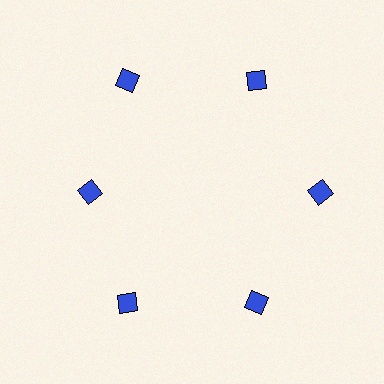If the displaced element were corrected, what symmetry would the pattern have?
It would have 6-fold rotational symmetry — the pattern would map onto itself every 60 degrees.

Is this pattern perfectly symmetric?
No. The 6 blue squares are arranged in a ring, but one element near the 9 o'clock position is pulled inward toward the center, breaking the 6-fold rotational symmetry.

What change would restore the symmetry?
The symmetry would be restored by moving it outward, back onto the ring so that all 6 squares sit at equal angles and equal distance from the center.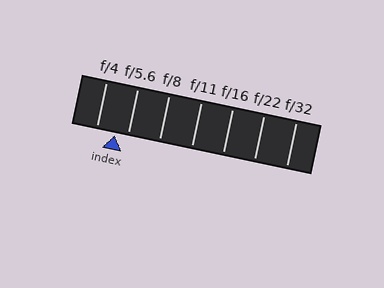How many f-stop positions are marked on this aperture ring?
There are 7 f-stop positions marked.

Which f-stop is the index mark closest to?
The index mark is closest to f/5.6.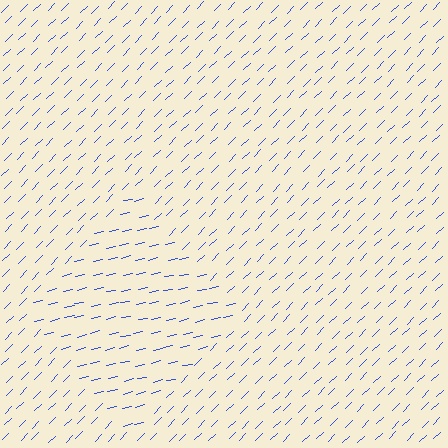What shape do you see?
I see a diamond.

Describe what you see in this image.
The image is filled with small blue line segments. A diamond region in the image has lines oriented differently from the surrounding lines, creating a visible texture boundary.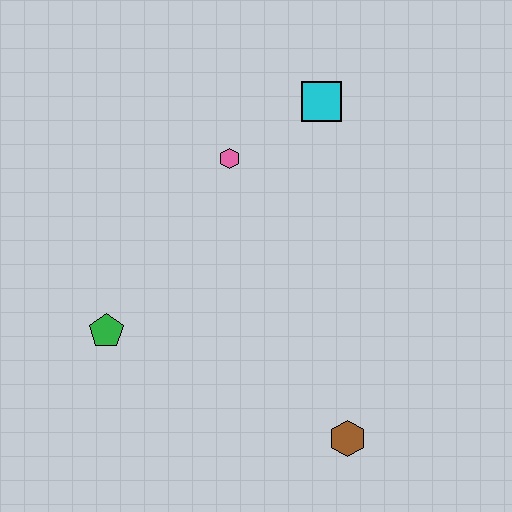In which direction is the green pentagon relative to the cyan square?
The green pentagon is below the cyan square.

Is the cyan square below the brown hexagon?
No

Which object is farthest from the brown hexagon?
The cyan square is farthest from the brown hexagon.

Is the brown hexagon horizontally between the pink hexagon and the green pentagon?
No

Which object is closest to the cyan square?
The pink hexagon is closest to the cyan square.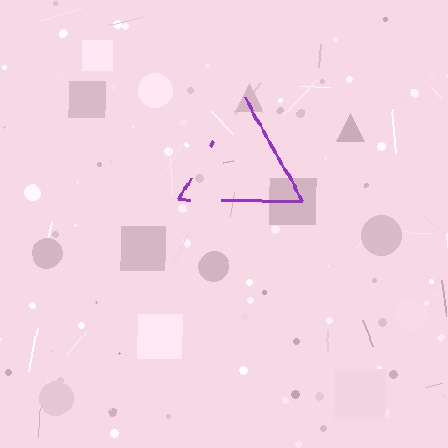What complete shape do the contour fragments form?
The contour fragments form a triangle.